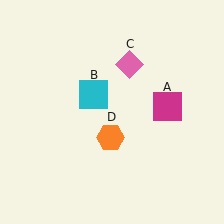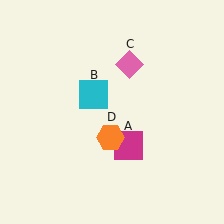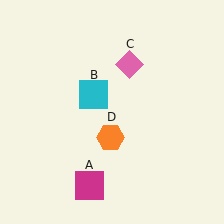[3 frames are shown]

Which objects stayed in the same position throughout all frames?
Cyan square (object B) and pink diamond (object C) and orange hexagon (object D) remained stationary.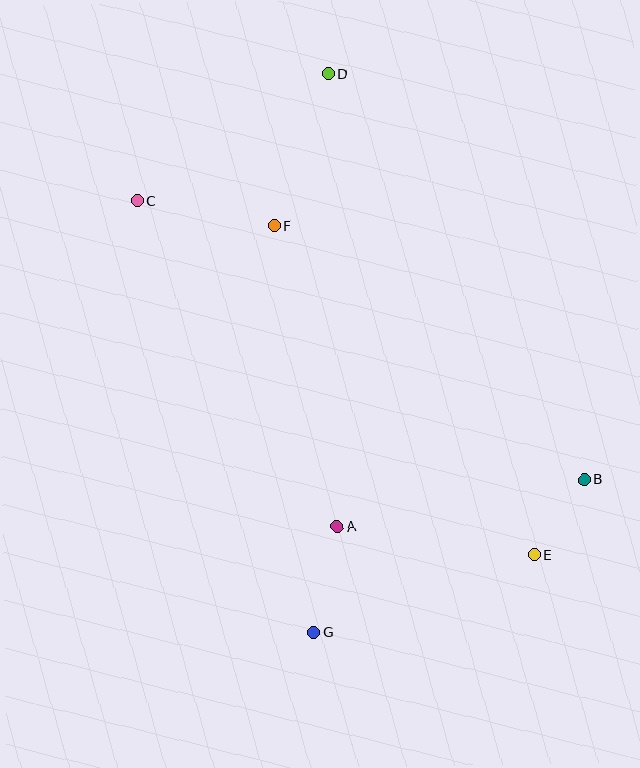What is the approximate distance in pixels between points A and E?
The distance between A and E is approximately 199 pixels.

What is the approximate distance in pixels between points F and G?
The distance between F and G is approximately 409 pixels.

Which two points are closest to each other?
Points B and E are closest to each other.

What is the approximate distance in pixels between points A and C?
The distance between A and C is approximately 382 pixels.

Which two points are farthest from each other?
Points D and G are farthest from each other.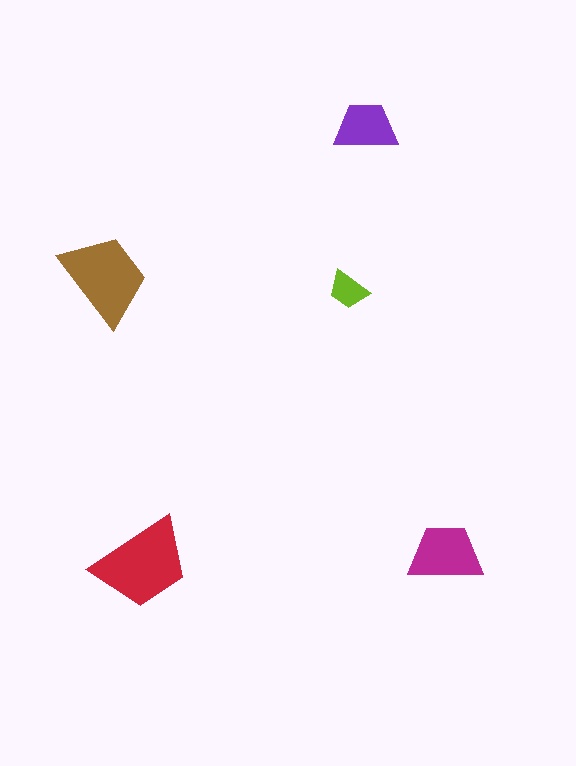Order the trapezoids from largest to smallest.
the red one, the brown one, the magenta one, the purple one, the lime one.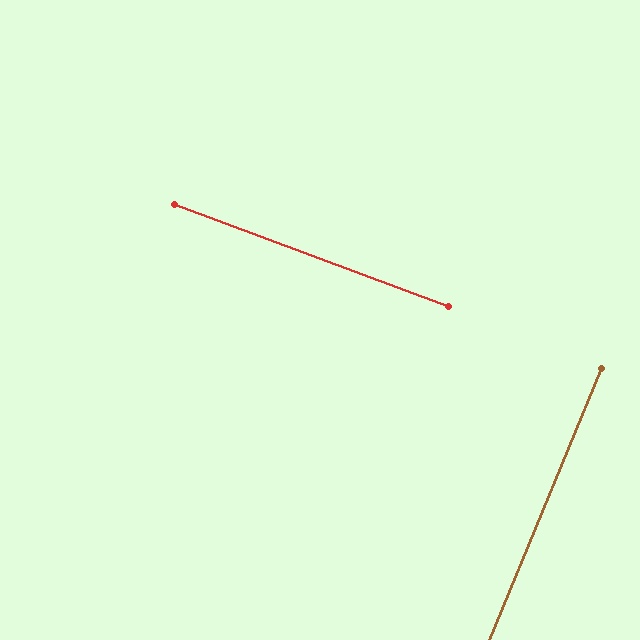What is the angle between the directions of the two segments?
Approximately 88 degrees.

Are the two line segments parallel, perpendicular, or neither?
Perpendicular — they meet at approximately 88°.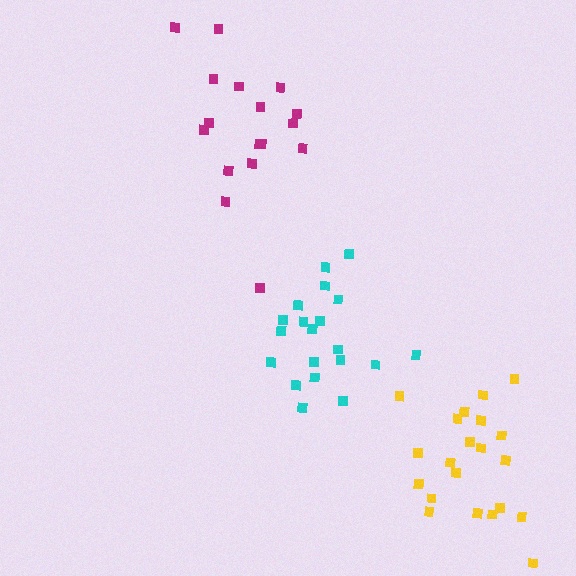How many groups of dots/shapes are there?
There are 3 groups.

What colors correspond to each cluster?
The clusters are colored: magenta, cyan, yellow.